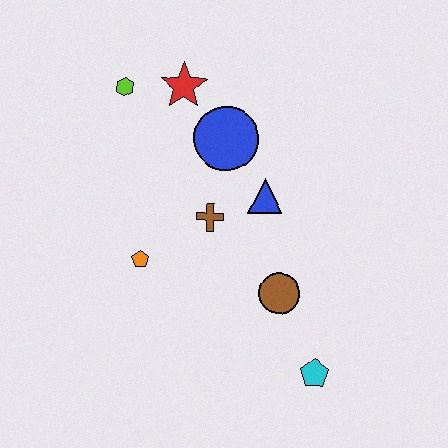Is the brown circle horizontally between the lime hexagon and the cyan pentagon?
Yes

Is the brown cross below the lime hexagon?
Yes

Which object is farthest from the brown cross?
The cyan pentagon is farthest from the brown cross.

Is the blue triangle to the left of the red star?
No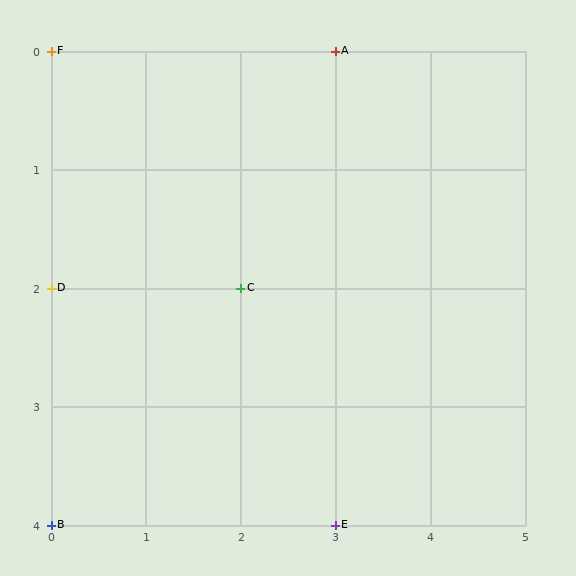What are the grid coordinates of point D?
Point D is at grid coordinates (0, 2).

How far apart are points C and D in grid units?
Points C and D are 2 columns apart.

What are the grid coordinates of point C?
Point C is at grid coordinates (2, 2).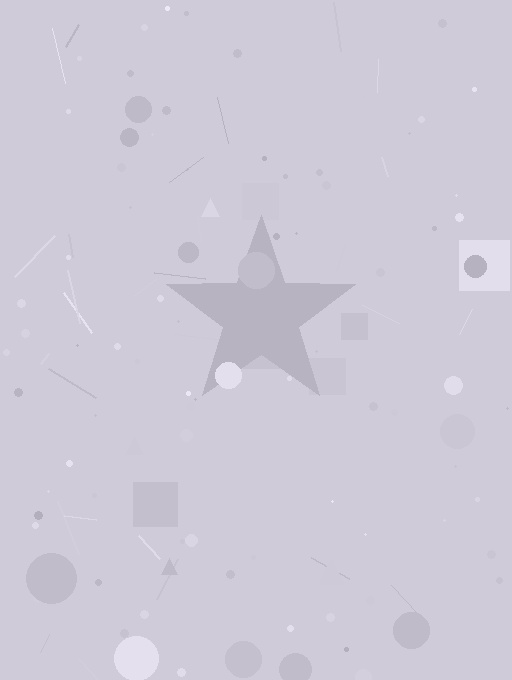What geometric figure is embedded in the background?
A star is embedded in the background.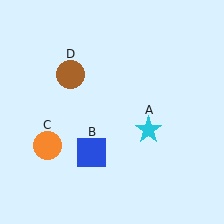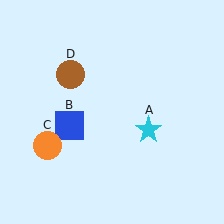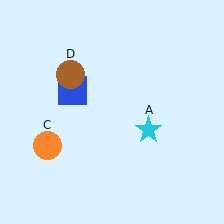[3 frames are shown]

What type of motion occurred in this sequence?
The blue square (object B) rotated clockwise around the center of the scene.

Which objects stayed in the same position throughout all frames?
Cyan star (object A) and orange circle (object C) and brown circle (object D) remained stationary.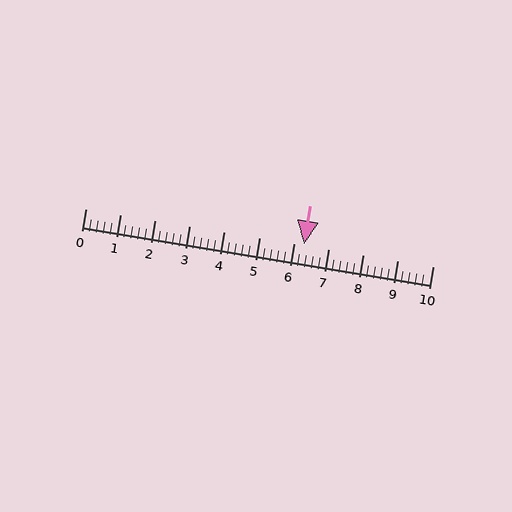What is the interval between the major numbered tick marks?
The major tick marks are spaced 1 units apart.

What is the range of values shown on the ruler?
The ruler shows values from 0 to 10.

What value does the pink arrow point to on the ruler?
The pink arrow points to approximately 6.3.